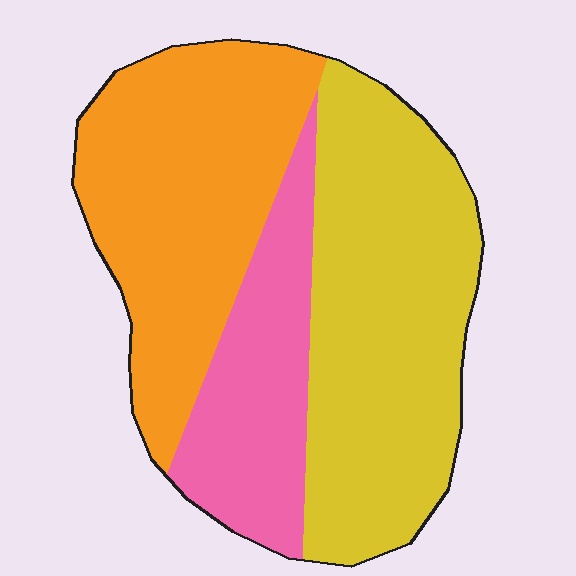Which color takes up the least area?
Pink, at roughly 20%.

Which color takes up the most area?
Yellow, at roughly 45%.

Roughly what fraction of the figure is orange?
Orange takes up between a third and a half of the figure.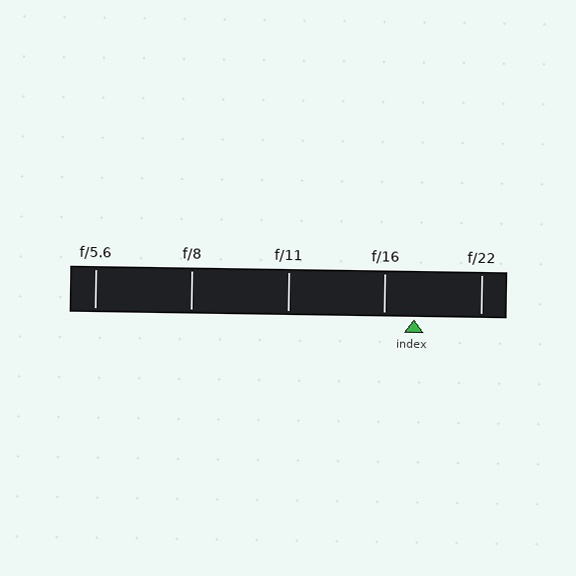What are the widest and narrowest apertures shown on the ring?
The widest aperture shown is f/5.6 and the narrowest is f/22.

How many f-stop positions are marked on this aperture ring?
There are 5 f-stop positions marked.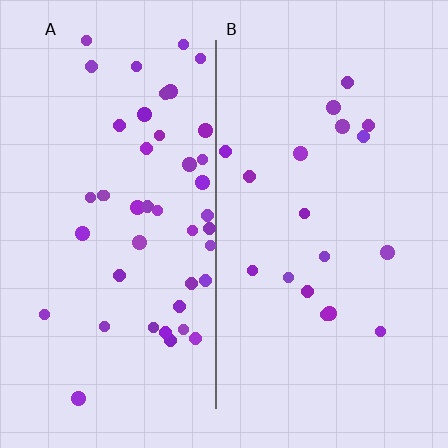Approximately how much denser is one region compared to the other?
Approximately 2.5× — region A over region B.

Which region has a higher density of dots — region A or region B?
A (the left).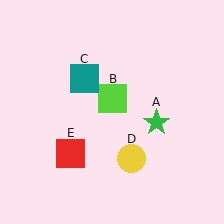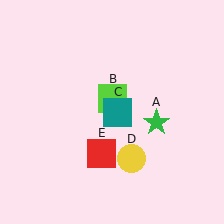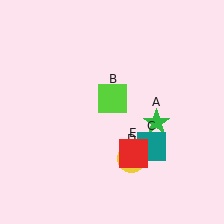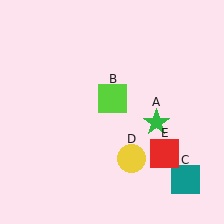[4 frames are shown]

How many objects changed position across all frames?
2 objects changed position: teal square (object C), red square (object E).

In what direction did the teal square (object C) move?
The teal square (object C) moved down and to the right.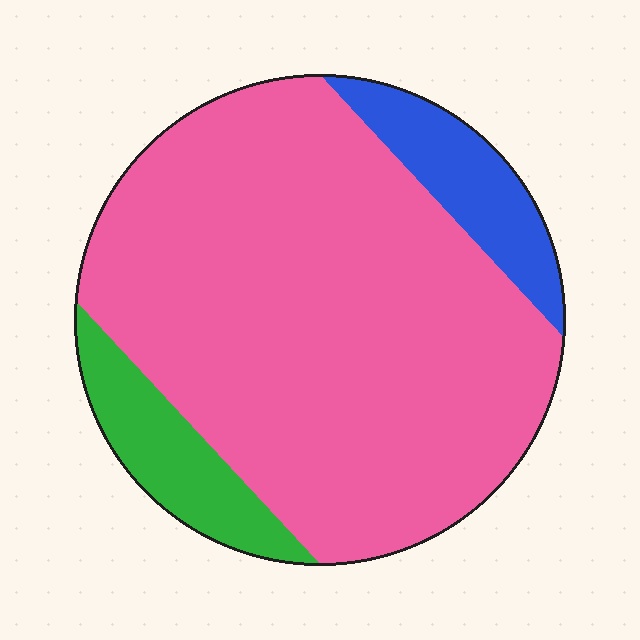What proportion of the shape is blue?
Blue covers about 10% of the shape.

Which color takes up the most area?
Pink, at roughly 80%.